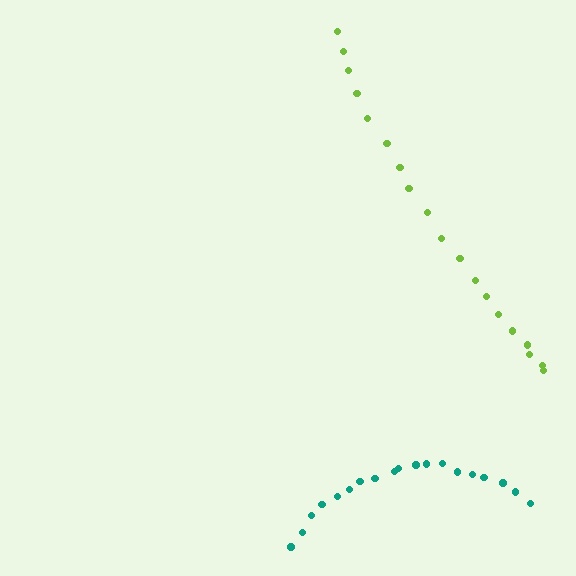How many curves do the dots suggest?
There are 2 distinct paths.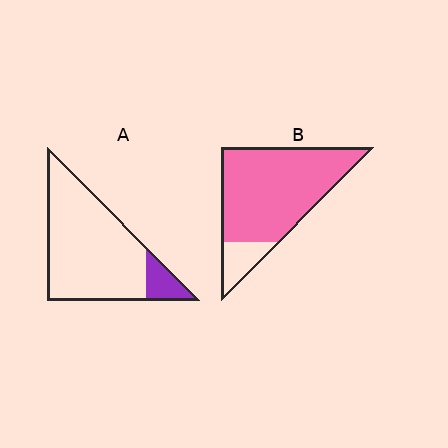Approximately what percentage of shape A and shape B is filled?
A is approximately 15% and B is approximately 85%.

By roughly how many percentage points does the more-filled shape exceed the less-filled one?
By roughly 75 percentage points (B over A).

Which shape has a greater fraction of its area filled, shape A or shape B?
Shape B.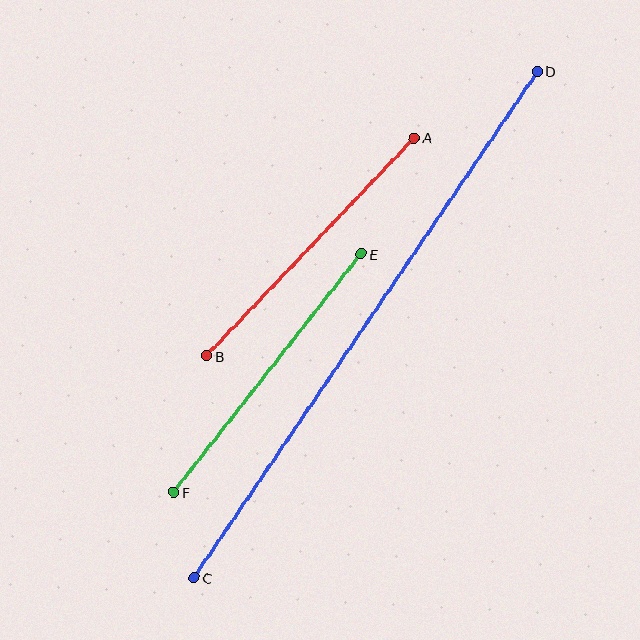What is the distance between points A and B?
The distance is approximately 301 pixels.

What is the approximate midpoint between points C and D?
The midpoint is at approximately (366, 324) pixels.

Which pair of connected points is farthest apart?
Points C and D are farthest apart.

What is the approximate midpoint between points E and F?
The midpoint is at approximately (267, 373) pixels.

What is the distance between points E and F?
The distance is approximately 304 pixels.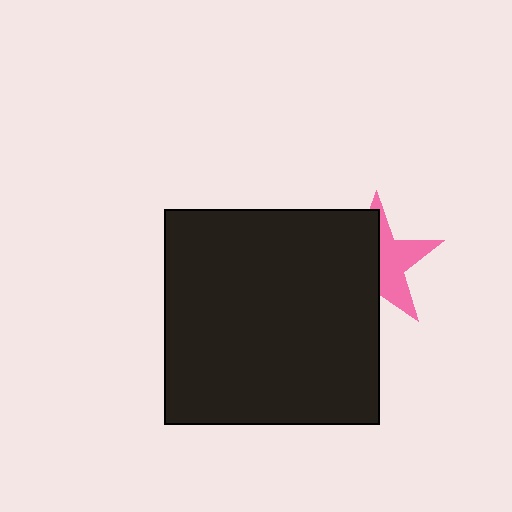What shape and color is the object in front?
The object in front is a black square.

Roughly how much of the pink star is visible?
About half of it is visible (roughly 47%).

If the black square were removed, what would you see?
You would see the complete pink star.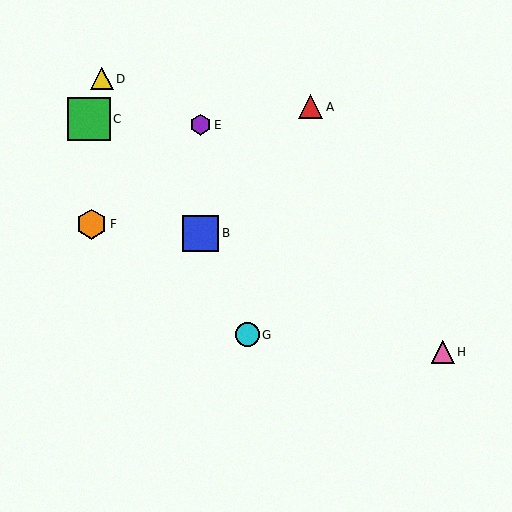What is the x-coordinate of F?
Object F is at x≈92.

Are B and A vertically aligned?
No, B is at x≈201 and A is at x≈311.